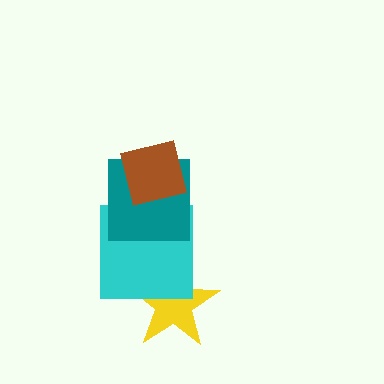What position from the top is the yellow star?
The yellow star is 4th from the top.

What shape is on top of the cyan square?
The teal square is on top of the cyan square.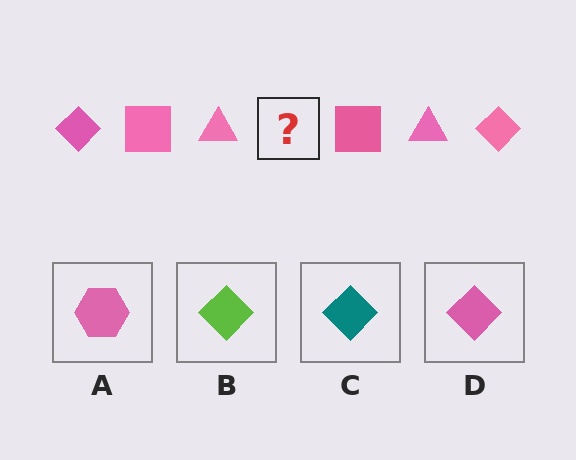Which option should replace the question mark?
Option D.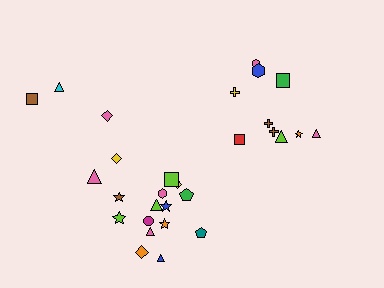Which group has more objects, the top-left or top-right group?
The top-right group.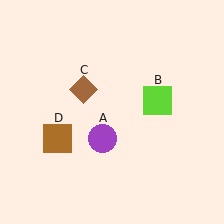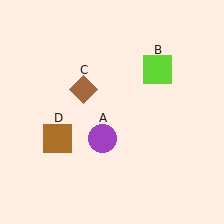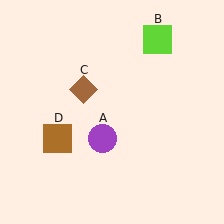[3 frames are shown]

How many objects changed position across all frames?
1 object changed position: lime square (object B).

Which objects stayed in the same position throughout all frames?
Purple circle (object A) and brown diamond (object C) and brown square (object D) remained stationary.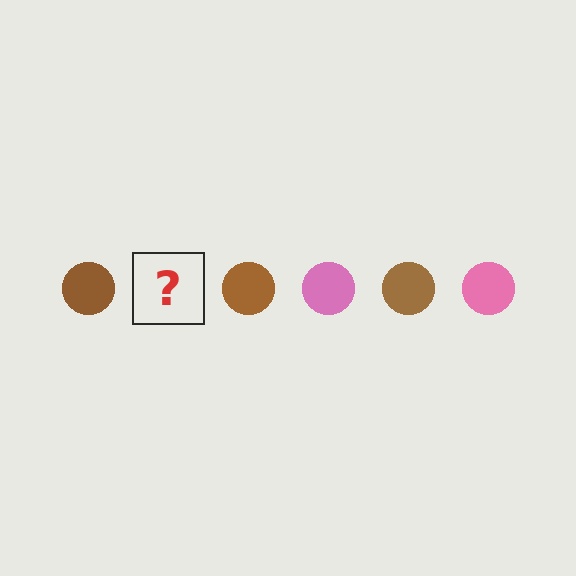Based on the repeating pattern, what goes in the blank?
The blank should be a pink circle.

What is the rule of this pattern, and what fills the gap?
The rule is that the pattern cycles through brown, pink circles. The gap should be filled with a pink circle.